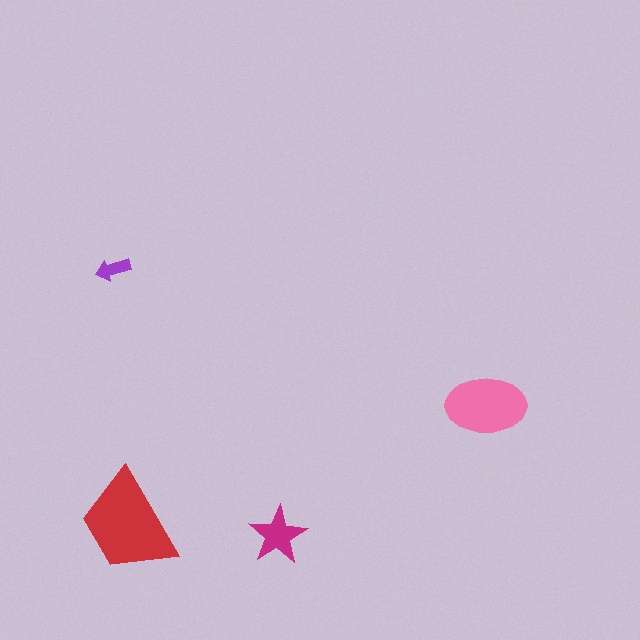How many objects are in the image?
There are 4 objects in the image.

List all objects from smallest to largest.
The purple arrow, the magenta star, the pink ellipse, the red trapezoid.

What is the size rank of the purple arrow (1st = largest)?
4th.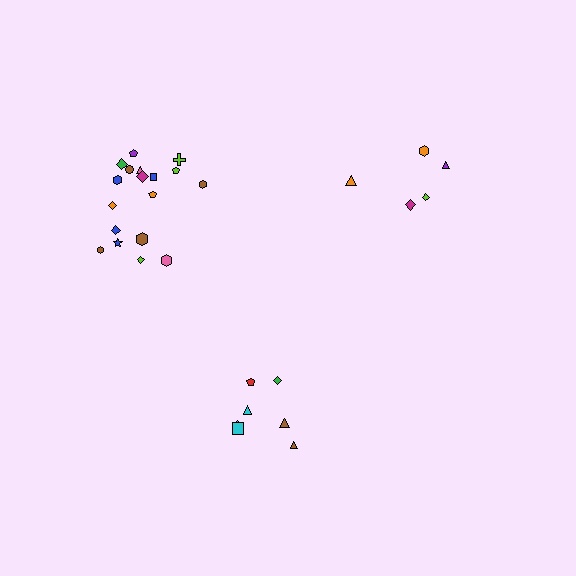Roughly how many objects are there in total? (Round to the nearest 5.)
Roughly 30 objects in total.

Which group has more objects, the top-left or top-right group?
The top-left group.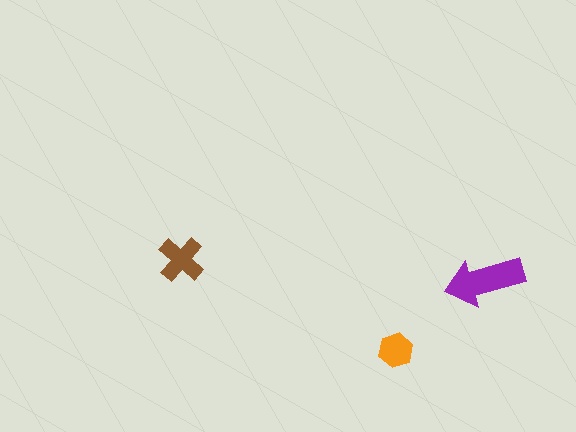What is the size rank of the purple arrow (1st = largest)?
1st.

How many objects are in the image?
There are 3 objects in the image.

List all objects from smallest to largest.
The orange hexagon, the brown cross, the purple arrow.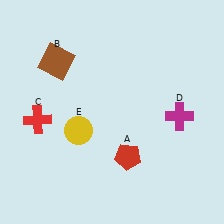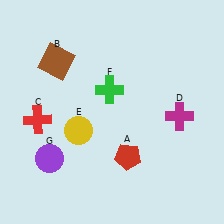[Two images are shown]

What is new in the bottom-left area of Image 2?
A purple circle (G) was added in the bottom-left area of Image 2.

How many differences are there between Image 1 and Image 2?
There are 2 differences between the two images.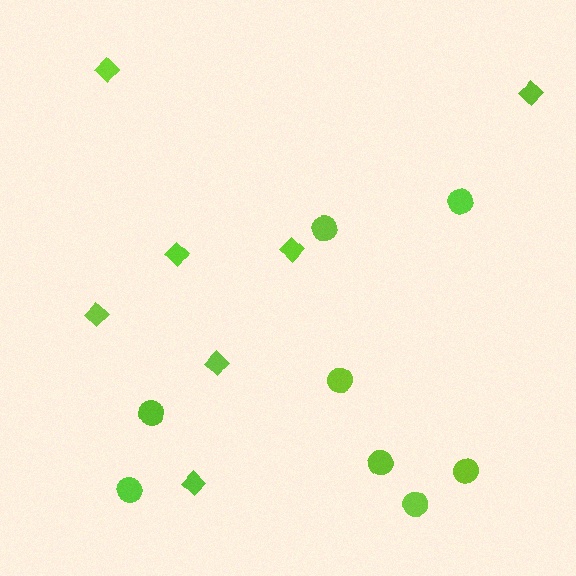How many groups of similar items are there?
There are 2 groups: one group of circles (8) and one group of diamonds (7).